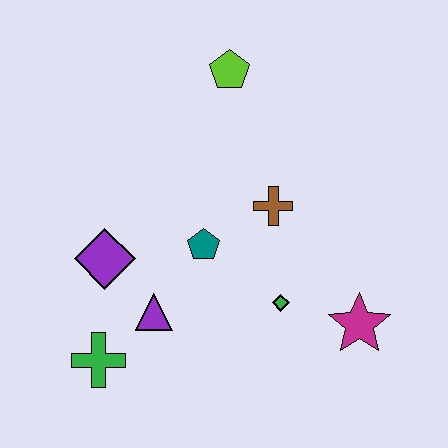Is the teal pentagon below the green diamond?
No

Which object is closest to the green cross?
The purple triangle is closest to the green cross.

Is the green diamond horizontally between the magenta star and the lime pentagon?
Yes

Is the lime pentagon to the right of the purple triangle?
Yes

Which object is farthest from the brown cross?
The green cross is farthest from the brown cross.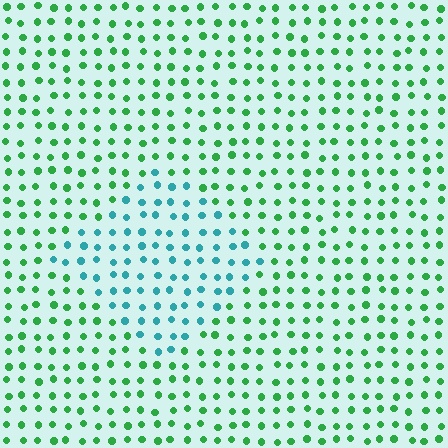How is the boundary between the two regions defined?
The boundary is defined purely by a slight shift in hue (about 51 degrees). Spacing, size, and orientation are identical on both sides.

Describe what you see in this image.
The image is filled with small green elements in a uniform arrangement. A diamond-shaped region is visible where the elements are tinted to a slightly different hue, forming a subtle color boundary.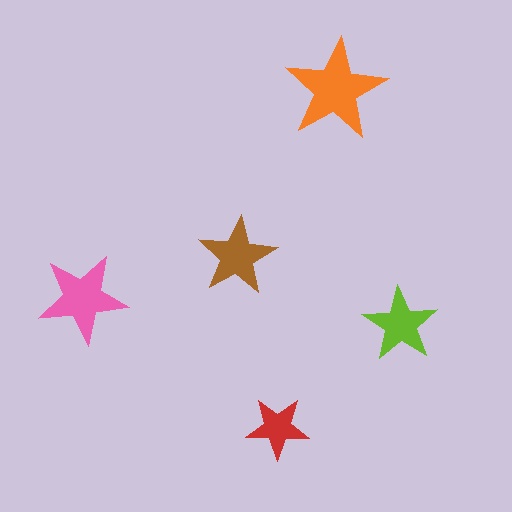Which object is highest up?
The orange star is topmost.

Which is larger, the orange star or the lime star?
The orange one.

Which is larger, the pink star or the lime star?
The pink one.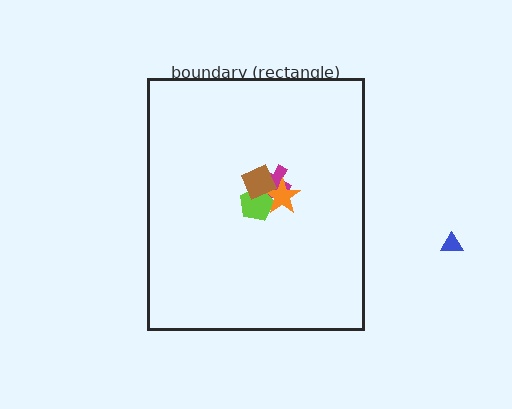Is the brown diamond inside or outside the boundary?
Inside.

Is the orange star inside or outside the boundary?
Inside.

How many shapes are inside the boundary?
4 inside, 1 outside.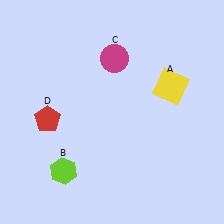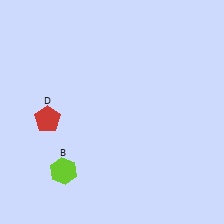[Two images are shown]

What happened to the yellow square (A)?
The yellow square (A) was removed in Image 2. It was in the top-right area of Image 1.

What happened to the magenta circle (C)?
The magenta circle (C) was removed in Image 2. It was in the top-right area of Image 1.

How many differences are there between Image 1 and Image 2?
There are 2 differences between the two images.